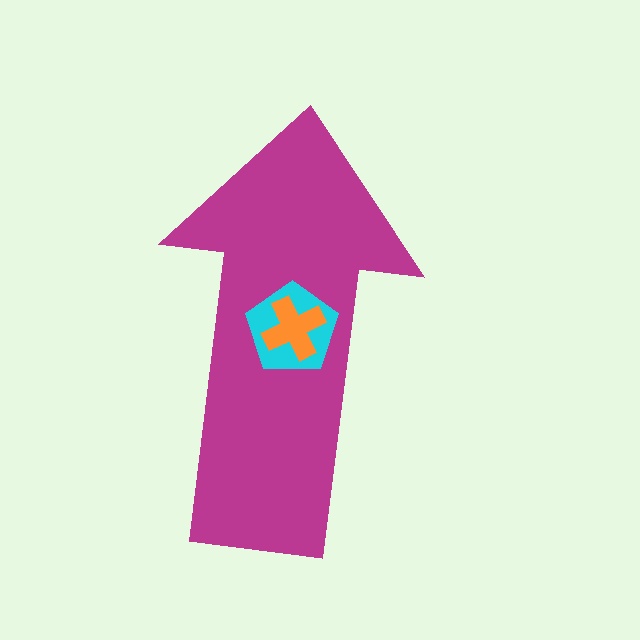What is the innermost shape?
The orange cross.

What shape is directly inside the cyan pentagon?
The orange cross.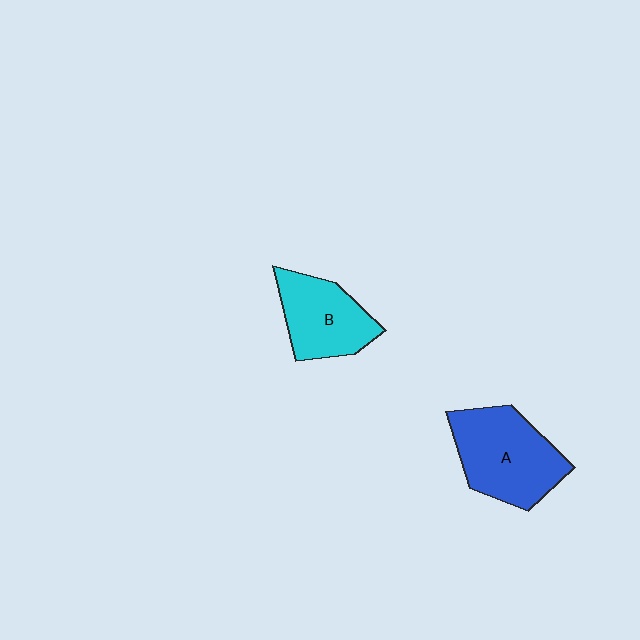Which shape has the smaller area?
Shape B (cyan).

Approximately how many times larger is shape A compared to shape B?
Approximately 1.3 times.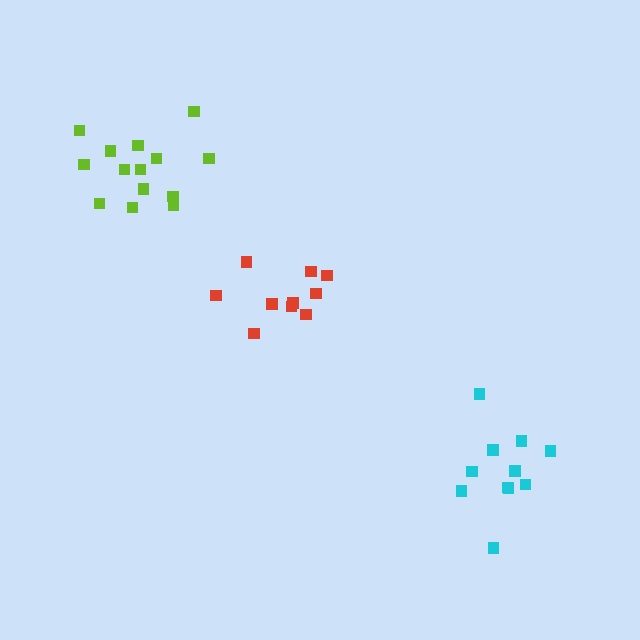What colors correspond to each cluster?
The clusters are colored: cyan, red, lime.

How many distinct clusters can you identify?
There are 3 distinct clusters.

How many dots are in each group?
Group 1: 11 dots, Group 2: 10 dots, Group 3: 14 dots (35 total).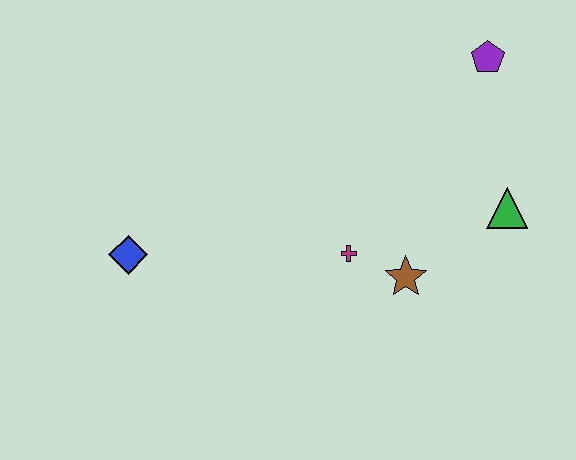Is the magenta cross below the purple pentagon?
Yes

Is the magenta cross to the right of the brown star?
No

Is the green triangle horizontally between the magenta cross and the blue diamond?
No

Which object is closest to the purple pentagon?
The green triangle is closest to the purple pentagon.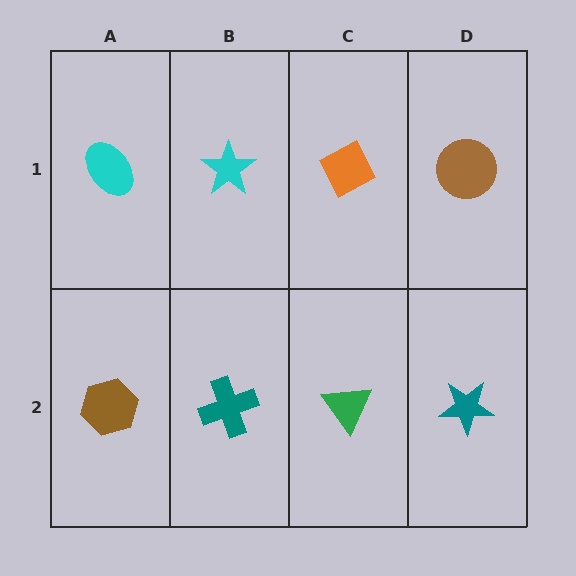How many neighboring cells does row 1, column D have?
2.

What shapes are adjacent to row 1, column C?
A green triangle (row 2, column C), a cyan star (row 1, column B), a brown circle (row 1, column D).